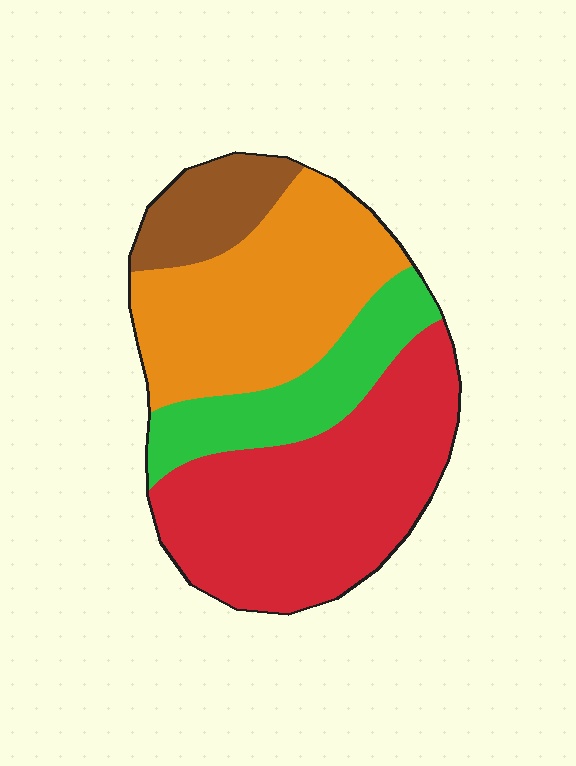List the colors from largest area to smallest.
From largest to smallest: red, orange, green, brown.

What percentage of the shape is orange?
Orange takes up about one third (1/3) of the shape.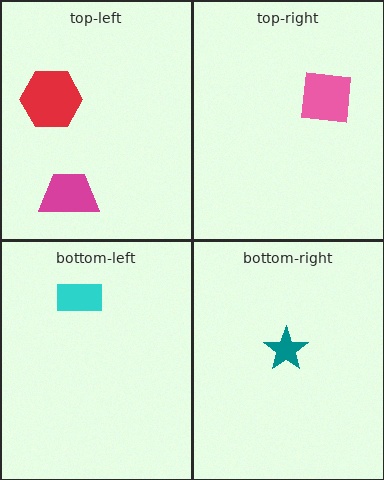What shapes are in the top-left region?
The magenta trapezoid, the red hexagon.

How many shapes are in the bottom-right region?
1.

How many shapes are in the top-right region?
1.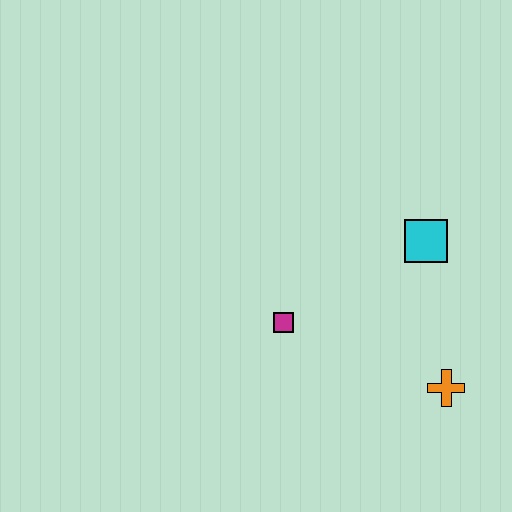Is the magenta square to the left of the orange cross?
Yes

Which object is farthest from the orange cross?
The magenta square is farthest from the orange cross.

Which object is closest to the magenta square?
The cyan square is closest to the magenta square.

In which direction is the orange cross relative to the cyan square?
The orange cross is below the cyan square.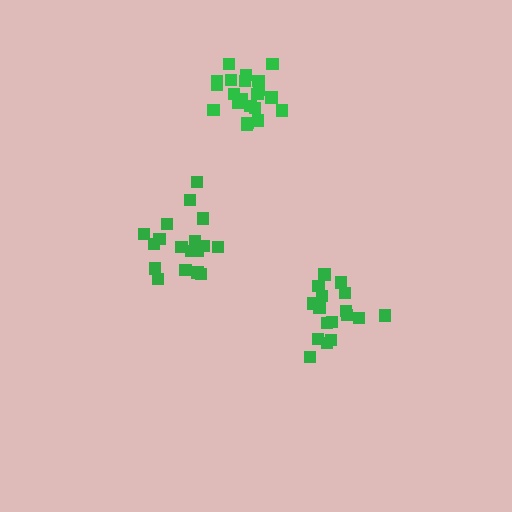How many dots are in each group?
Group 1: 18 dots, Group 2: 17 dots, Group 3: 21 dots (56 total).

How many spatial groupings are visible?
There are 3 spatial groupings.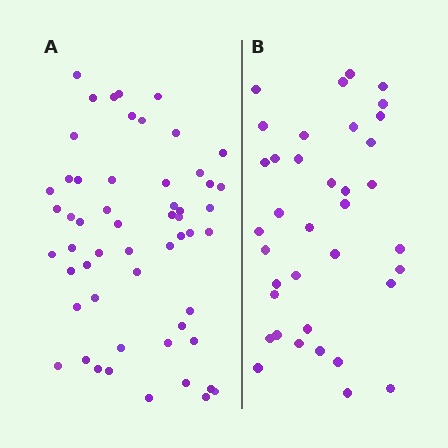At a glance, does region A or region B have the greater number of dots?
Region A (the left region) has more dots.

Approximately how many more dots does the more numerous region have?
Region A has approximately 20 more dots than region B.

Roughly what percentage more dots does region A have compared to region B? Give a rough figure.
About 50% more.